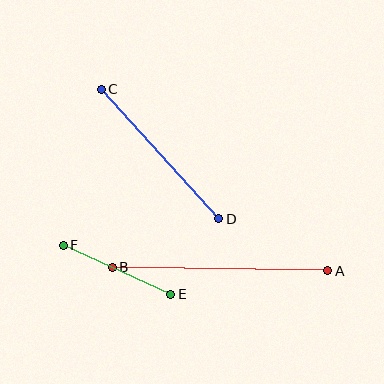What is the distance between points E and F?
The distance is approximately 118 pixels.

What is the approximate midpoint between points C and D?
The midpoint is at approximately (160, 154) pixels.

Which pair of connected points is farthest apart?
Points A and B are farthest apart.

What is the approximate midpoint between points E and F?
The midpoint is at approximately (117, 270) pixels.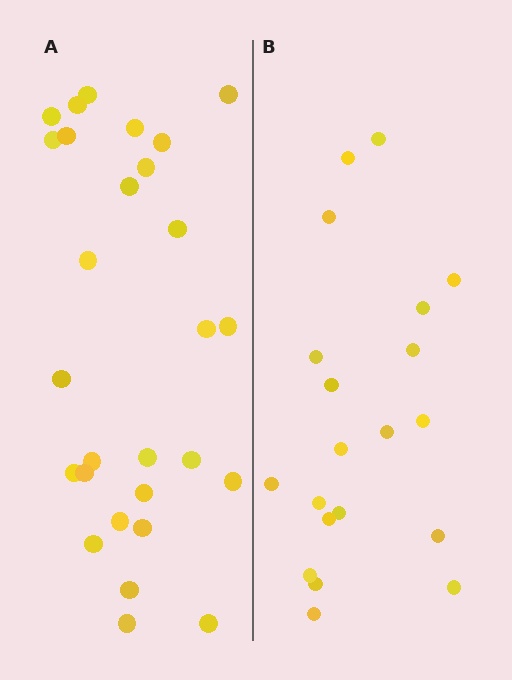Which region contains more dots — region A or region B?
Region A (the left region) has more dots.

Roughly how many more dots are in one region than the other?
Region A has roughly 8 or so more dots than region B.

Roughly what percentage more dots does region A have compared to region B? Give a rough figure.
About 40% more.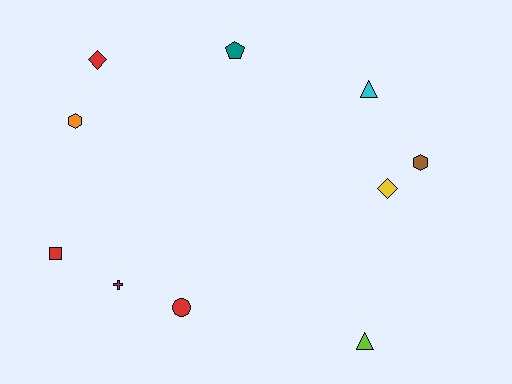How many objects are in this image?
There are 10 objects.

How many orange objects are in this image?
There is 1 orange object.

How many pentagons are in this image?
There is 1 pentagon.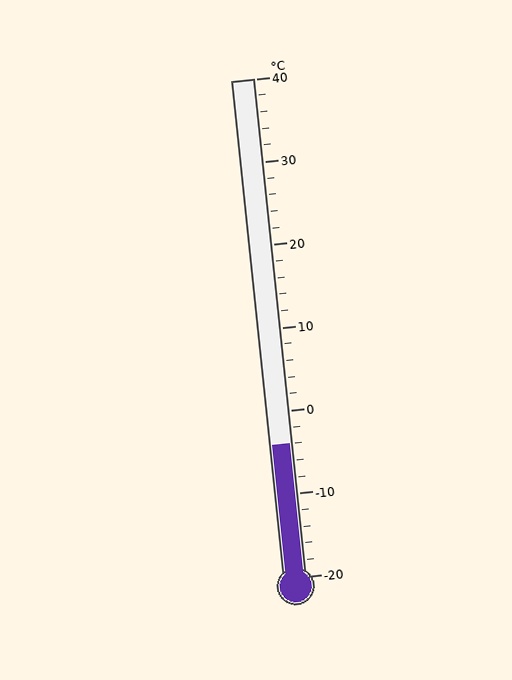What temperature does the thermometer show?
The thermometer shows approximately -4°C.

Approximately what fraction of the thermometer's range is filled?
The thermometer is filled to approximately 25% of its range.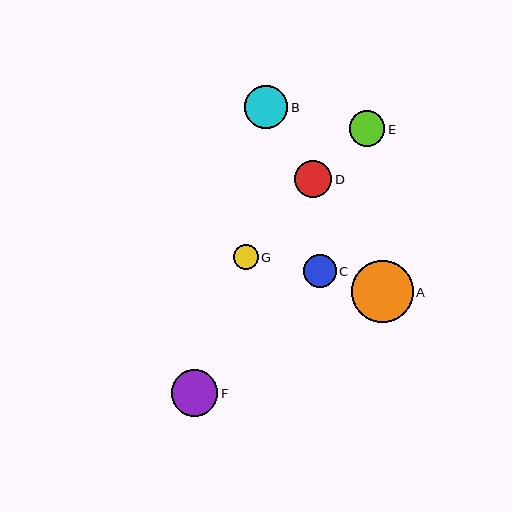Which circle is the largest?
Circle A is the largest with a size of approximately 62 pixels.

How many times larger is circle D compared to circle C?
Circle D is approximately 1.1 times the size of circle C.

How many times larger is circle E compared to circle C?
Circle E is approximately 1.1 times the size of circle C.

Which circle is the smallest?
Circle G is the smallest with a size of approximately 25 pixels.